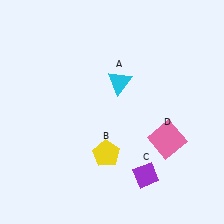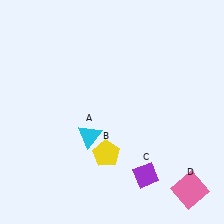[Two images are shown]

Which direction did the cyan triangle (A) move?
The cyan triangle (A) moved down.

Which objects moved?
The objects that moved are: the cyan triangle (A), the pink square (D).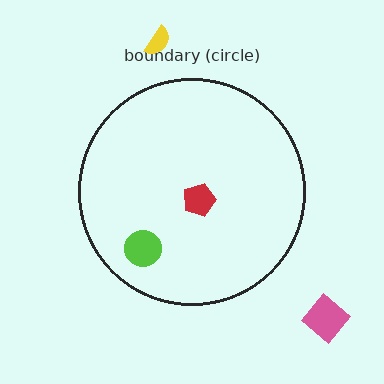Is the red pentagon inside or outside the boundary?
Inside.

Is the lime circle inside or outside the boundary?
Inside.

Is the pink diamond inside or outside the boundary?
Outside.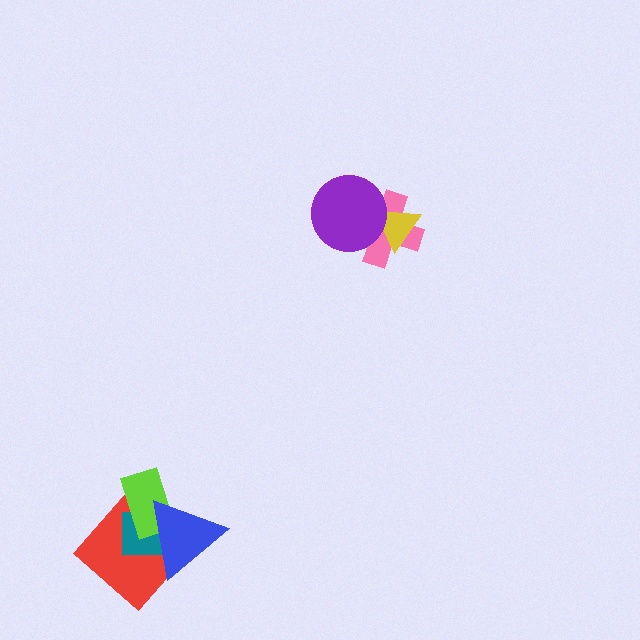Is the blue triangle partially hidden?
No, no other shape covers it.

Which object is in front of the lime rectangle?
The blue triangle is in front of the lime rectangle.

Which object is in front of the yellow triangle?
The purple circle is in front of the yellow triangle.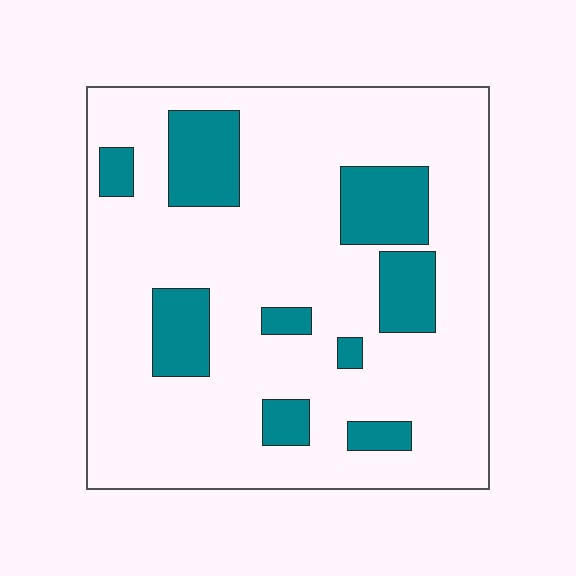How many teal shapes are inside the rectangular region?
9.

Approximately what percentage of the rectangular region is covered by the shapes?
Approximately 20%.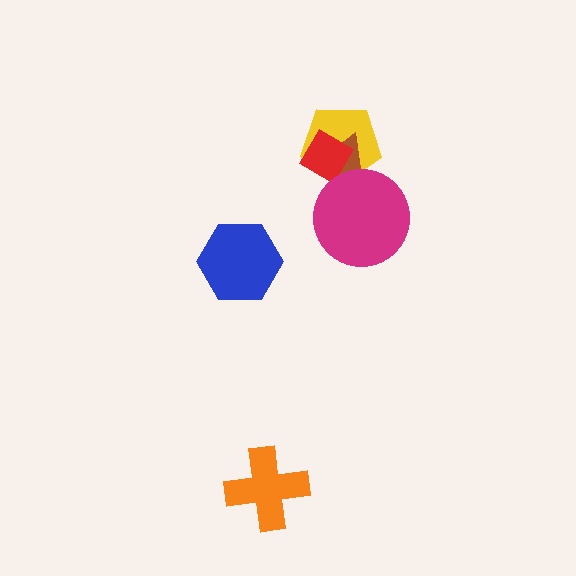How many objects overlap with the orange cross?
0 objects overlap with the orange cross.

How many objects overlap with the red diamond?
2 objects overlap with the red diamond.